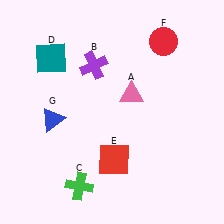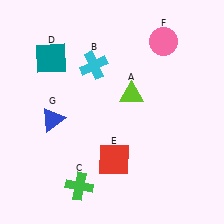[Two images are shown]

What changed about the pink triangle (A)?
In Image 1, A is pink. In Image 2, it changed to lime.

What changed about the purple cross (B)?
In Image 1, B is purple. In Image 2, it changed to cyan.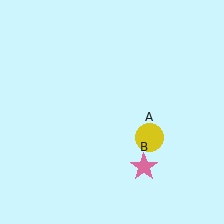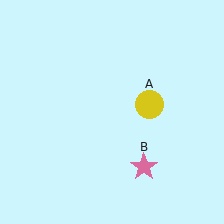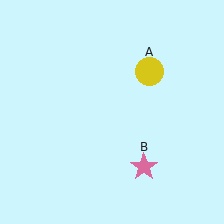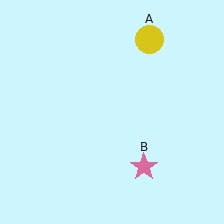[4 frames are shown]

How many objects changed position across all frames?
1 object changed position: yellow circle (object A).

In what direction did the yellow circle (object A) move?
The yellow circle (object A) moved up.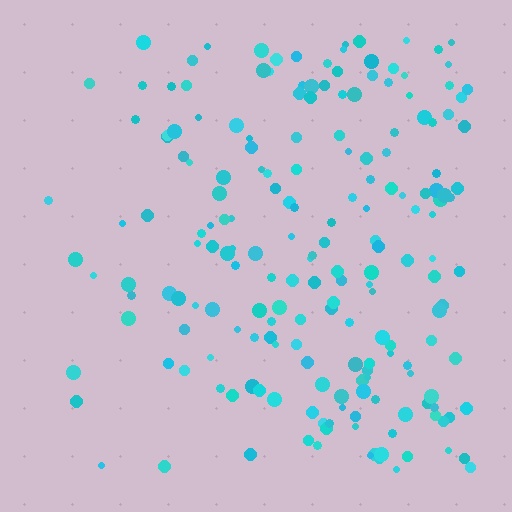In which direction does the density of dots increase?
From left to right, with the right side densest.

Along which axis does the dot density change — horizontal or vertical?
Horizontal.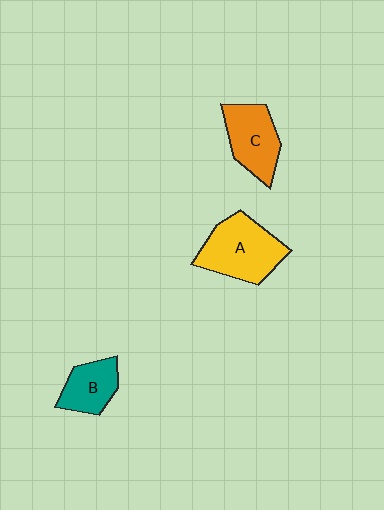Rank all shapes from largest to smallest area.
From largest to smallest: A (yellow), C (orange), B (teal).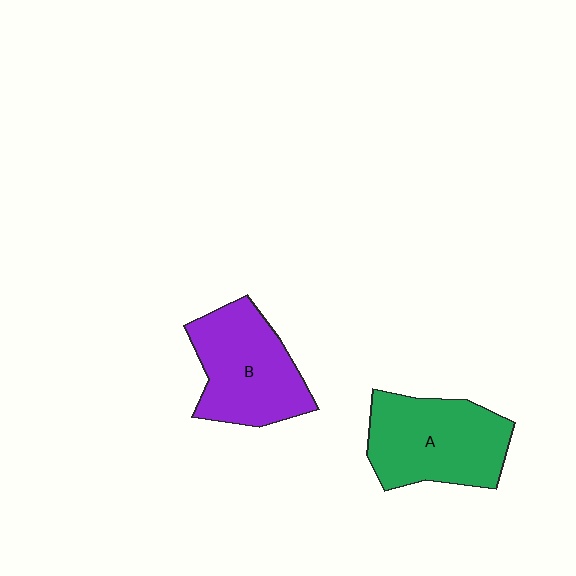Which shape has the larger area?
Shape A (green).